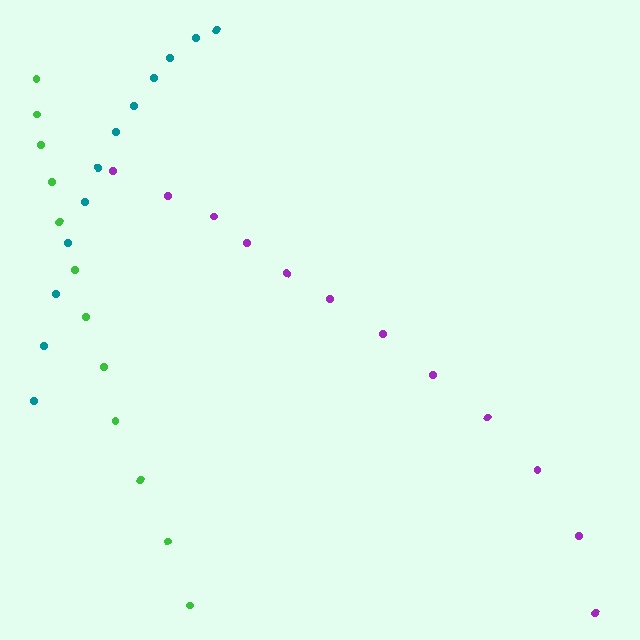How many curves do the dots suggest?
There are 3 distinct paths.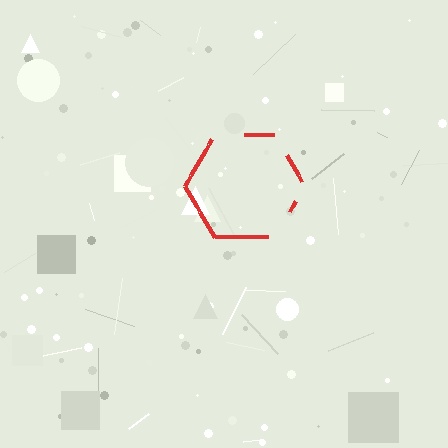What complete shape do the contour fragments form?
The contour fragments form a hexagon.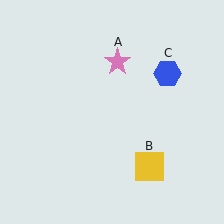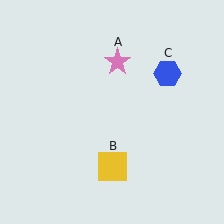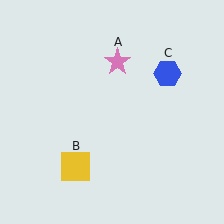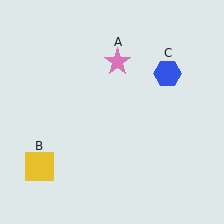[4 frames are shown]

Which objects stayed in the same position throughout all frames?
Pink star (object A) and blue hexagon (object C) remained stationary.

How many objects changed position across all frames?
1 object changed position: yellow square (object B).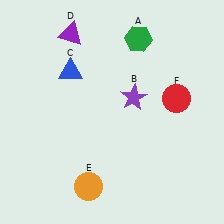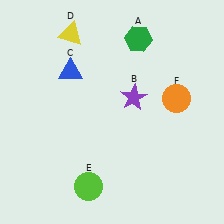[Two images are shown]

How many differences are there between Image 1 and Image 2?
There are 3 differences between the two images.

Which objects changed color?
D changed from purple to yellow. E changed from orange to lime. F changed from red to orange.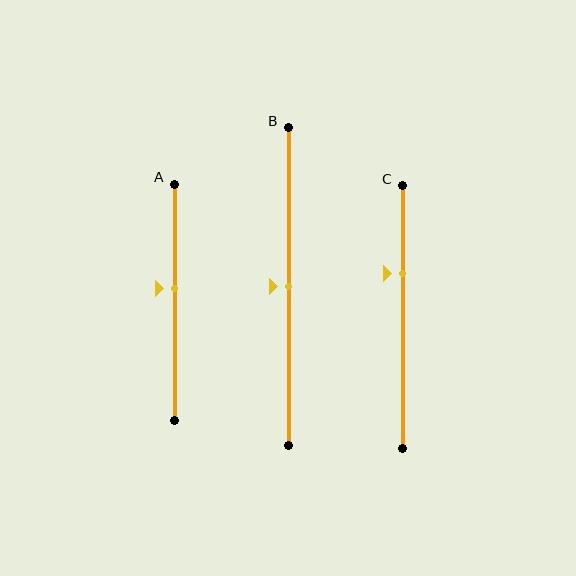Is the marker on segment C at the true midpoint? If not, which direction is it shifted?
No, the marker on segment C is shifted upward by about 17% of the segment length.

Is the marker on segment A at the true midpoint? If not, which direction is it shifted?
No, the marker on segment A is shifted upward by about 6% of the segment length.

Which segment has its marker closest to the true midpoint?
Segment B has its marker closest to the true midpoint.